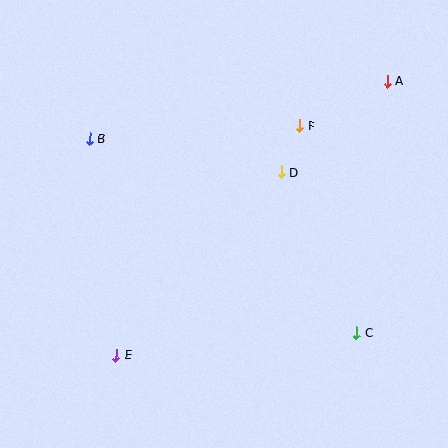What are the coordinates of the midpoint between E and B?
The midpoint between E and B is at (103, 247).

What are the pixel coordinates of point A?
Point A is at (387, 81).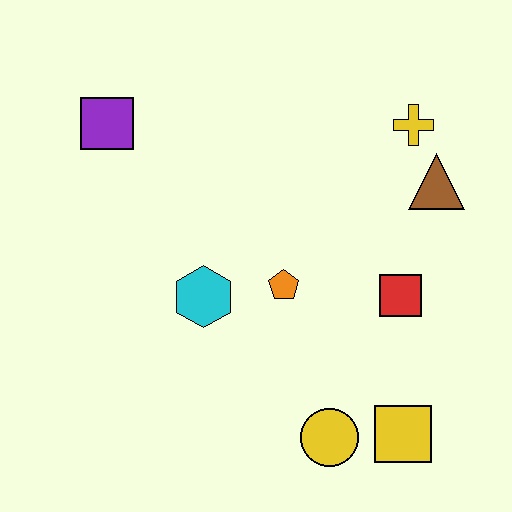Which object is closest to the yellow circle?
The yellow square is closest to the yellow circle.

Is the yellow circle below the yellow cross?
Yes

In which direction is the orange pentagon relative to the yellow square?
The orange pentagon is above the yellow square.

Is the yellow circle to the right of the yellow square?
No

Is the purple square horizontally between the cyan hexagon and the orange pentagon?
No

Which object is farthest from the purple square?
The yellow square is farthest from the purple square.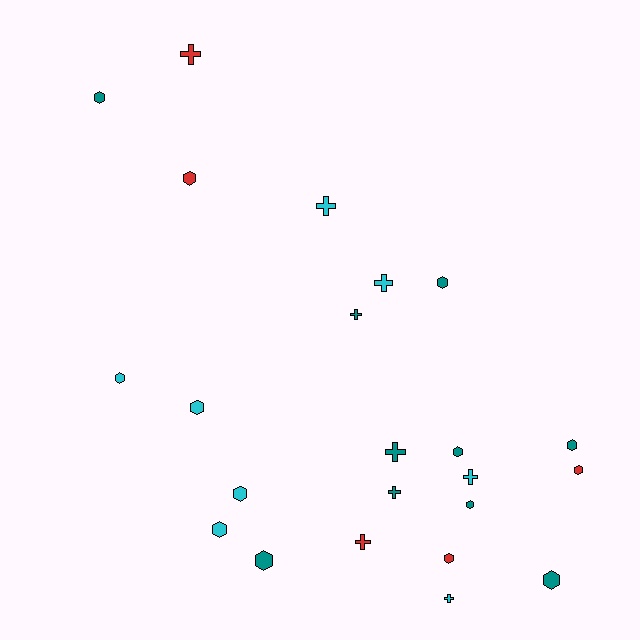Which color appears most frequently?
Teal, with 10 objects.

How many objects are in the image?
There are 23 objects.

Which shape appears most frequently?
Hexagon, with 14 objects.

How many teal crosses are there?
There are 3 teal crosses.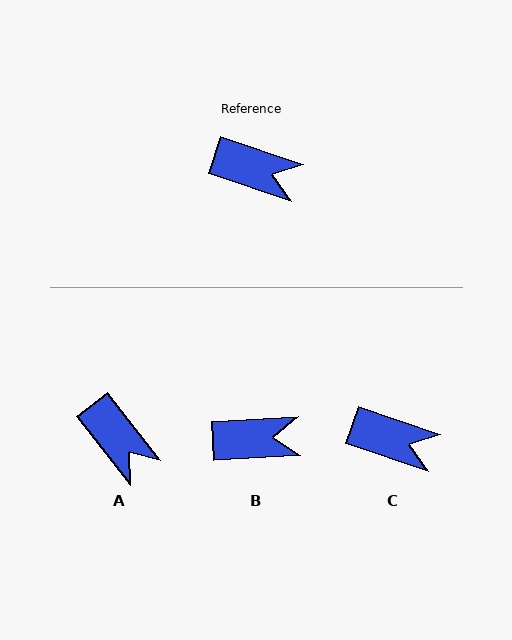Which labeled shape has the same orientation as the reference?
C.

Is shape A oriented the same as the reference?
No, it is off by about 33 degrees.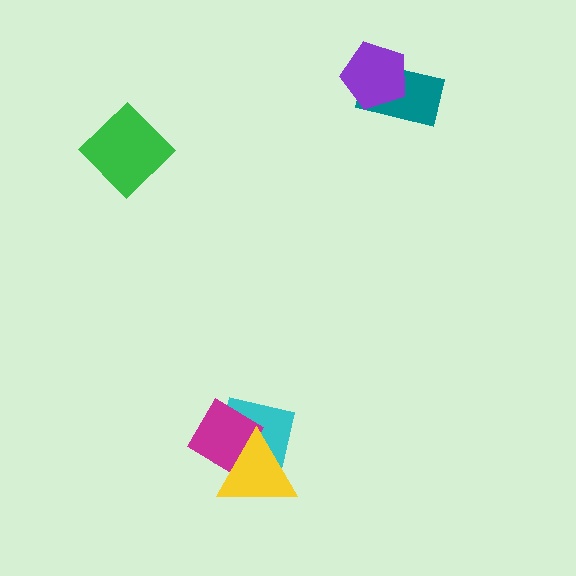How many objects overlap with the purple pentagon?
1 object overlaps with the purple pentagon.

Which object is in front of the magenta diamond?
The yellow triangle is in front of the magenta diamond.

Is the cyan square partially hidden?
Yes, it is partially covered by another shape.